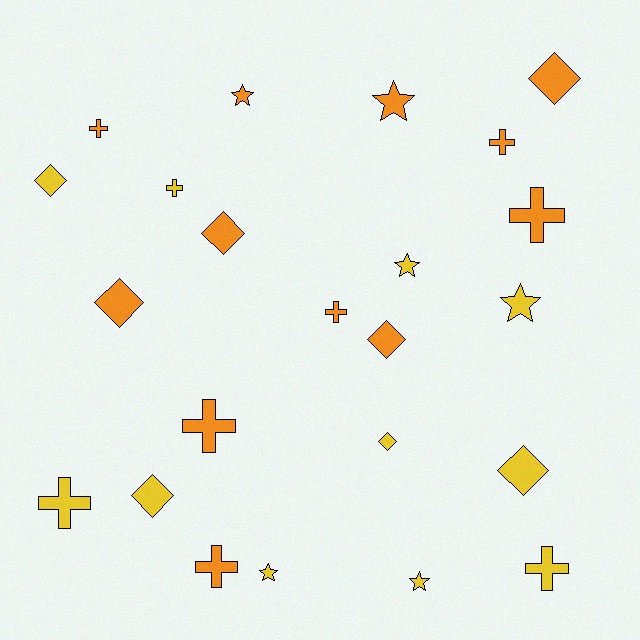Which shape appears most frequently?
Cross, with 9 objects.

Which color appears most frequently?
Orange, with 12 objects.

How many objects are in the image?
There are 23 objects.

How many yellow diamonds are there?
There are 4 yellow diamonds.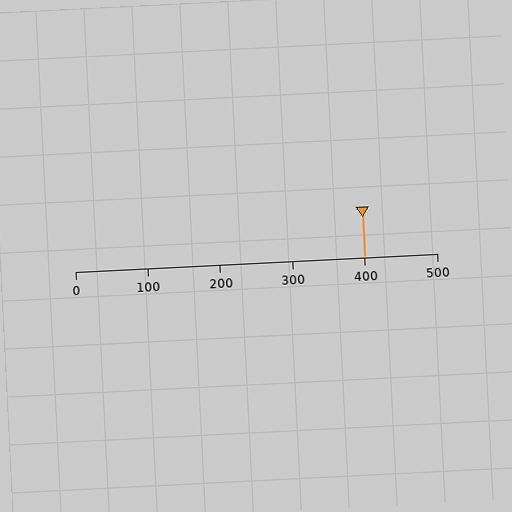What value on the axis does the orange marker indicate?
The marker indicates approximately 400.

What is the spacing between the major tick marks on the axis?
The major ticks are spaced 100 apart.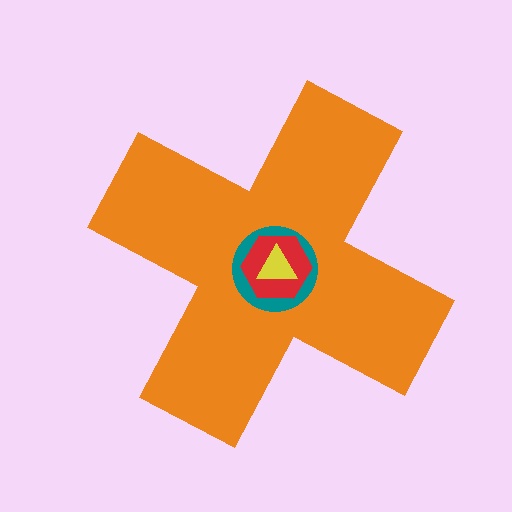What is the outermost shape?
The orange cross.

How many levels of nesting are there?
4.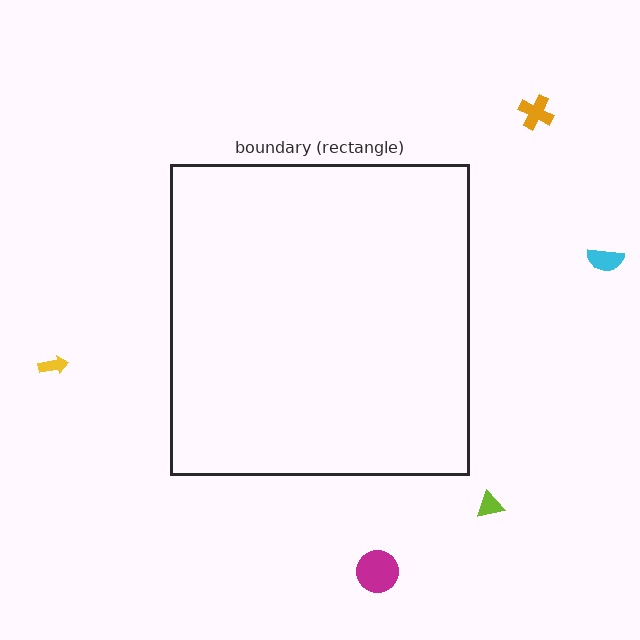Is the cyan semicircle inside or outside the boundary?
Outside.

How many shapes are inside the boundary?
0 inside, 5 outside.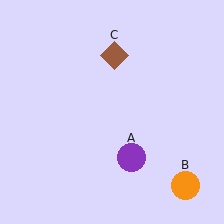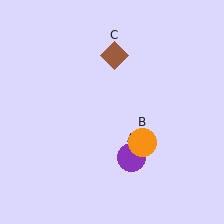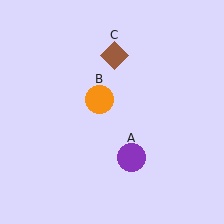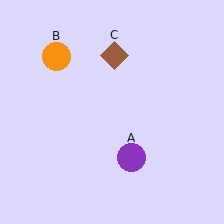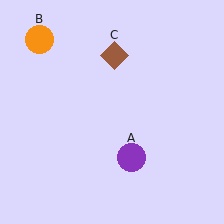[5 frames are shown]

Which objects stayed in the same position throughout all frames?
Purple circle (object A) and brown diamond (object C) remained stationary.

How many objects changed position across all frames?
1 object changed position: orange circle (object B).